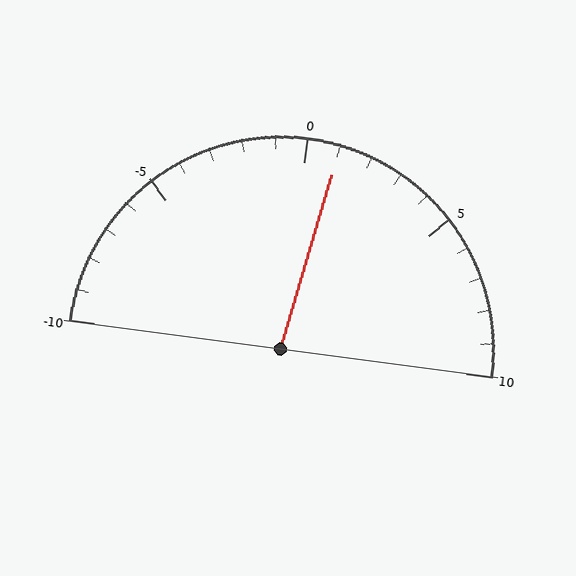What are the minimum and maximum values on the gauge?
The gauge ranges from -10 to 10.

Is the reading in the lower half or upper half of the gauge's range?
The reading is in the upper half of the range (-10 to 10).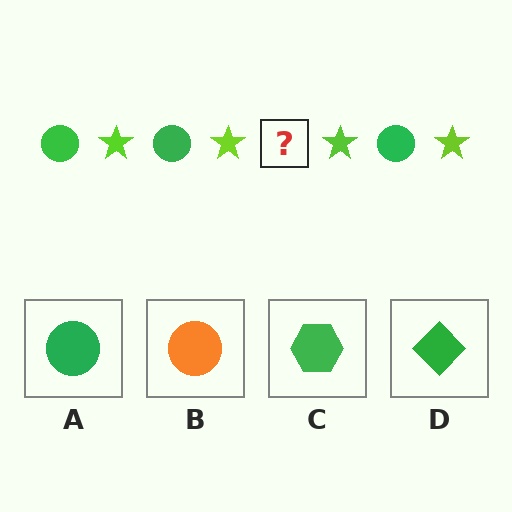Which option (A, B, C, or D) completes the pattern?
A.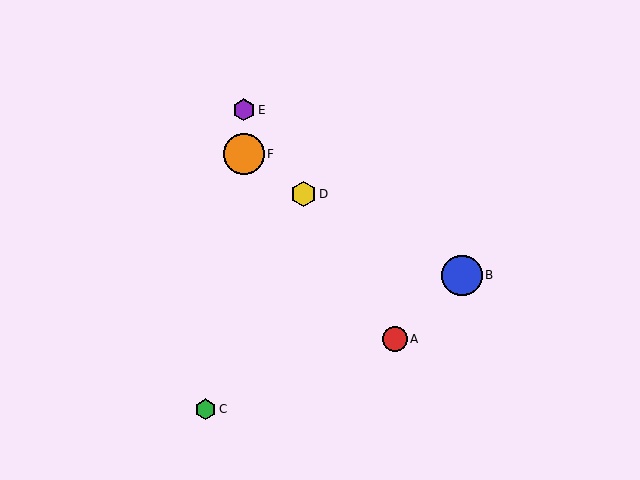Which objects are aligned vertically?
Objects E, F are aligned vertically.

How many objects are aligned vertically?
2 objects (E, F) are aligned vertically.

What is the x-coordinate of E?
Object E is at x≈244.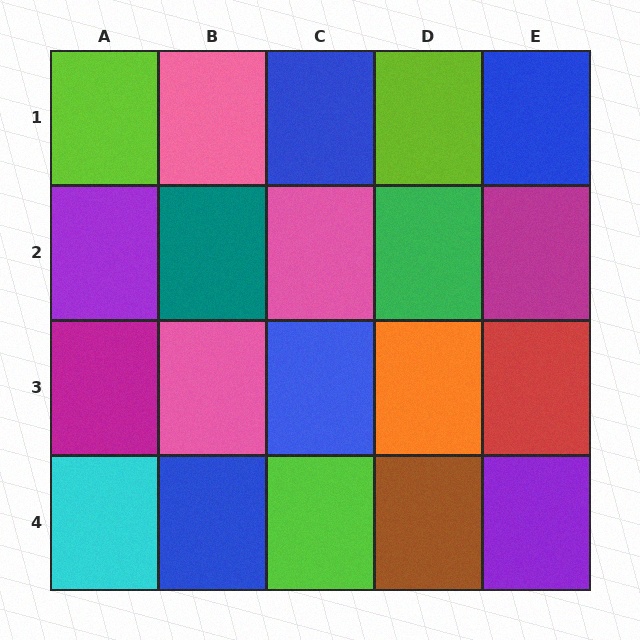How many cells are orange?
1 cell is orange.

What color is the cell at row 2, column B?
Teal.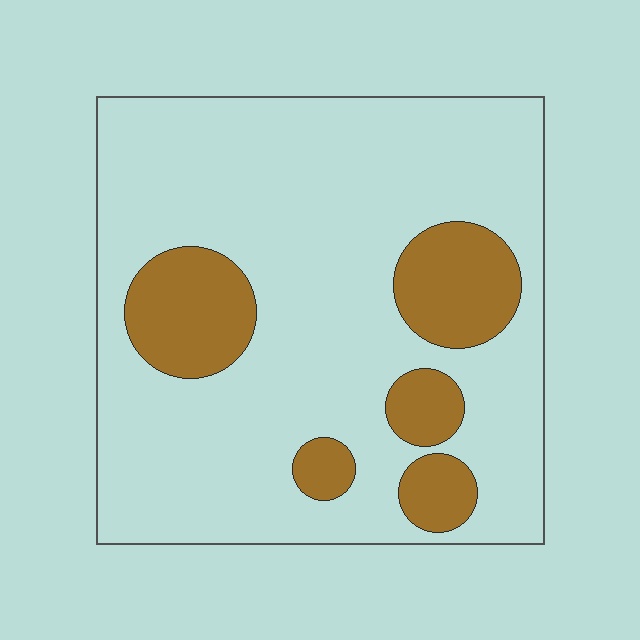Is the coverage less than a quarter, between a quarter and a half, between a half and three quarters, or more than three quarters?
Less than a quarter.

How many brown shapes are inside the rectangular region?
5.